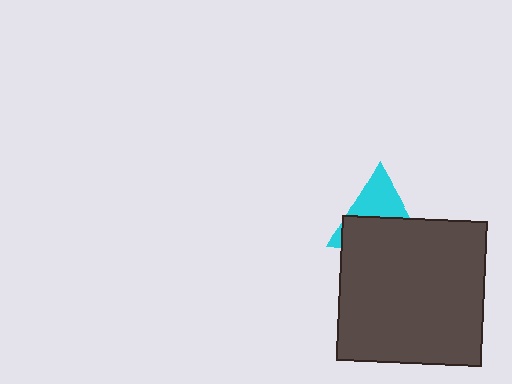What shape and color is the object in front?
The object in front is a dark gray square.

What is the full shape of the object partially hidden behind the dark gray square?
The partially hidden object is a cyan triangle.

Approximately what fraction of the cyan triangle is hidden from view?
Roughly 55% of the cyan triangle is hidden behind the dark gray square.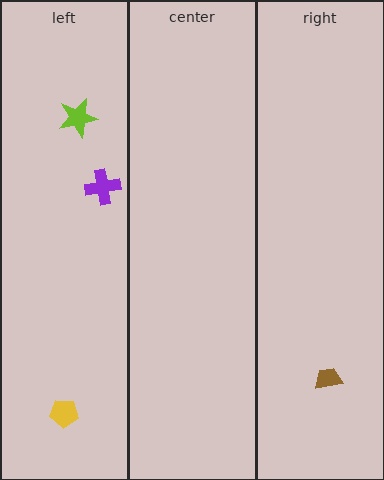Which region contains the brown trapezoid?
The right region.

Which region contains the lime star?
The left region.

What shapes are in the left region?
The lime star, the purple cross, the yellow pentagon.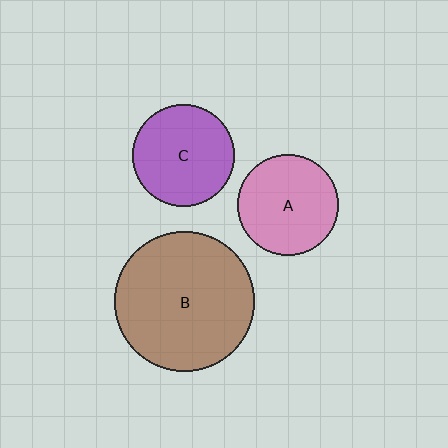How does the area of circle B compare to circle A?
Approximately 1.9 times.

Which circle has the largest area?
Circle B (brown).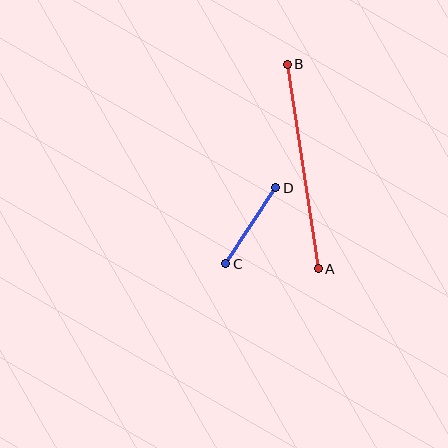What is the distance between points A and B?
The distance is approximately 207 pixels.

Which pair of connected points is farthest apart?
Points A and B are farthest apart.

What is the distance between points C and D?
The distance is approximately 91 pixels.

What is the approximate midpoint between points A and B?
The midpoint is at approximately (303, 166) pixels.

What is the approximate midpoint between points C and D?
The midpoint is at approximately (251, 226) pixels.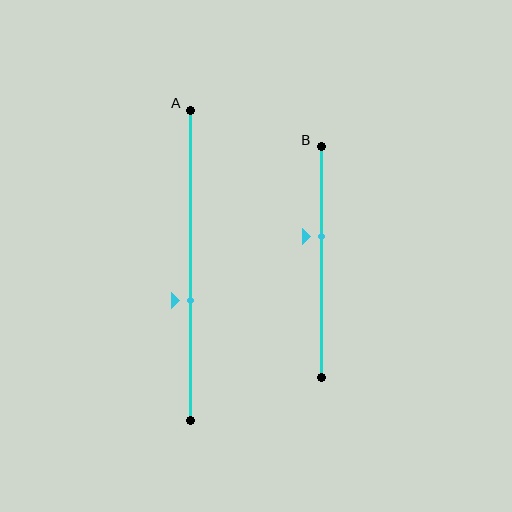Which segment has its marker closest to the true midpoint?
Segment B has its marker closest to the true midpoint.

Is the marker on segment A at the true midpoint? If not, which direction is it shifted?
No, the marker on segment A is shifted downward by about 11% of the segment length.